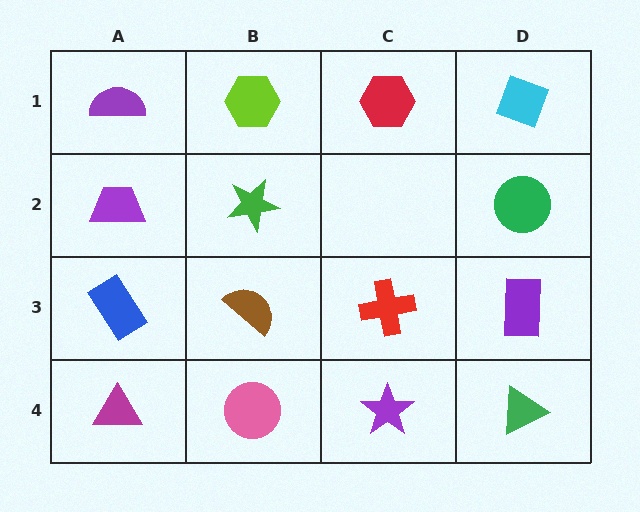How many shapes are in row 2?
3 shapes.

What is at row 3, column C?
A red cross.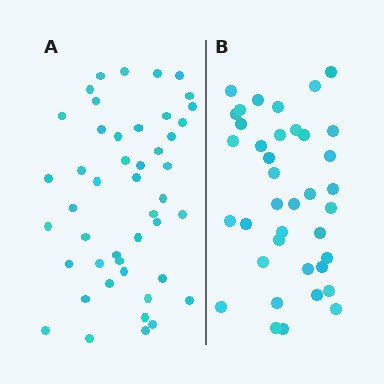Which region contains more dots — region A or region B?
Region A (the left region) has more dots.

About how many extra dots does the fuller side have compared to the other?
Region A has roughly 8 or so more dots than region B.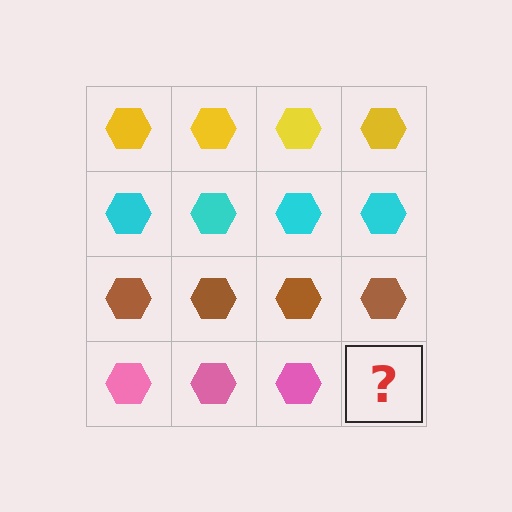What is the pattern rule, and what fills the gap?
The rule is that each row has a consistent color. The gap should be filled with a pink hexagon.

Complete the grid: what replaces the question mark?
The question mark should be replaced with a pink hexagon.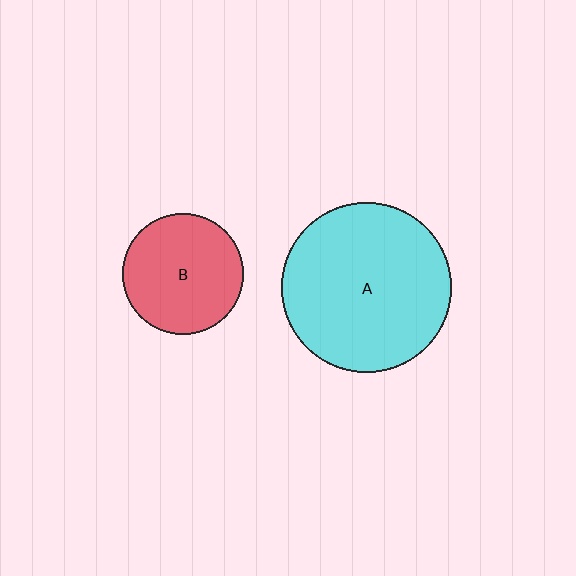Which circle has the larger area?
Circle A (cyan).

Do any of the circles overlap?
No, none of the circles overlap.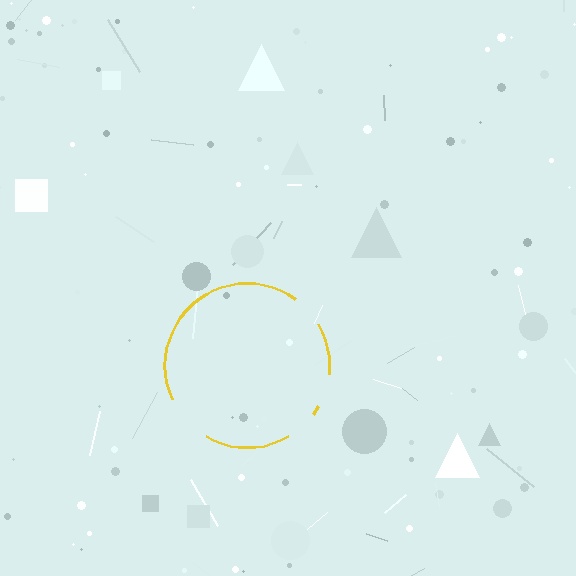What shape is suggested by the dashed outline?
The dashed outline suggests a circle.